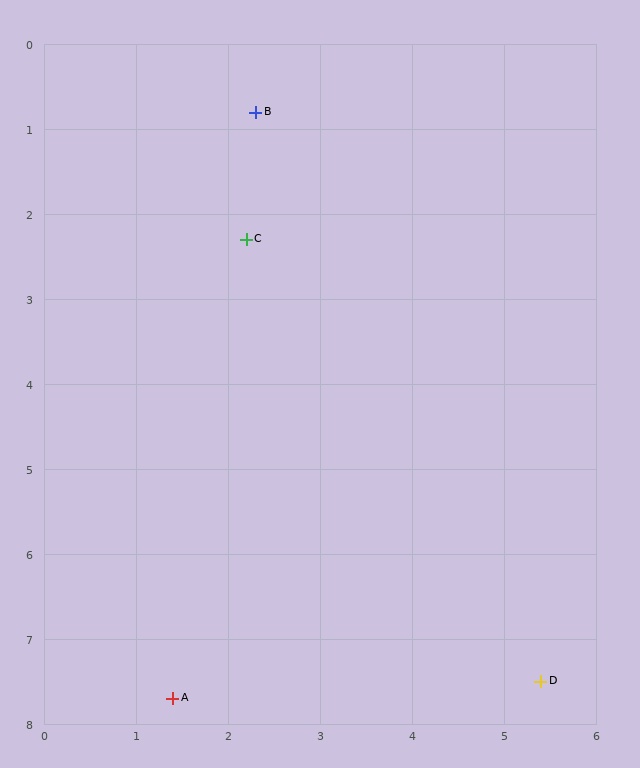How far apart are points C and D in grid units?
Points C and D are about 6.1 grid units apart.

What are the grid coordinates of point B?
Point B is at approximately (2.3, 0.8).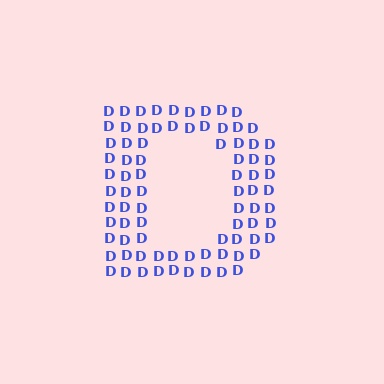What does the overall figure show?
The overall figure shows the letter D.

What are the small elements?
The small elements are letter D's.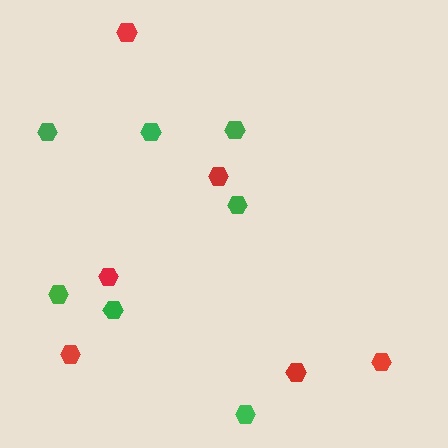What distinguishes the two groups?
There are 2 groups: one group of green hexagons (7) and one group of red hexagons (6).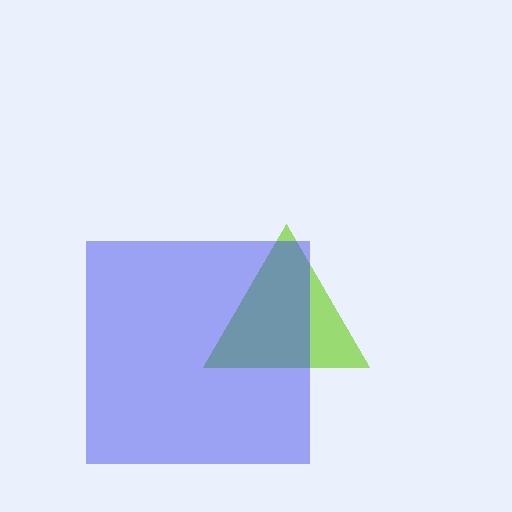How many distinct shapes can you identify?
There are 2 distinct shapes: a lime triangle, a blue square.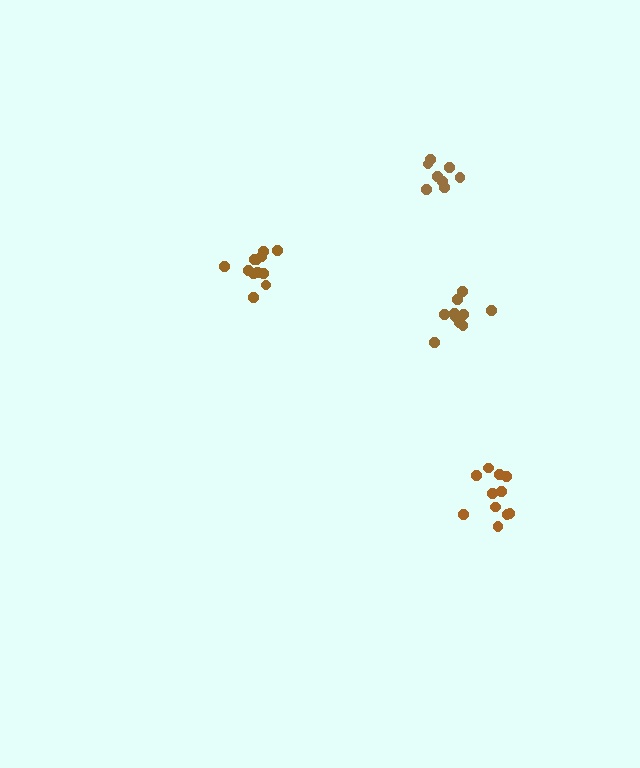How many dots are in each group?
Group 1: 11 dots, Group 2: 10 dots, Group 3: 12 dots, Group 4: 8 dots (41 total).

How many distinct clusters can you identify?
There are 4 distinct clusters.